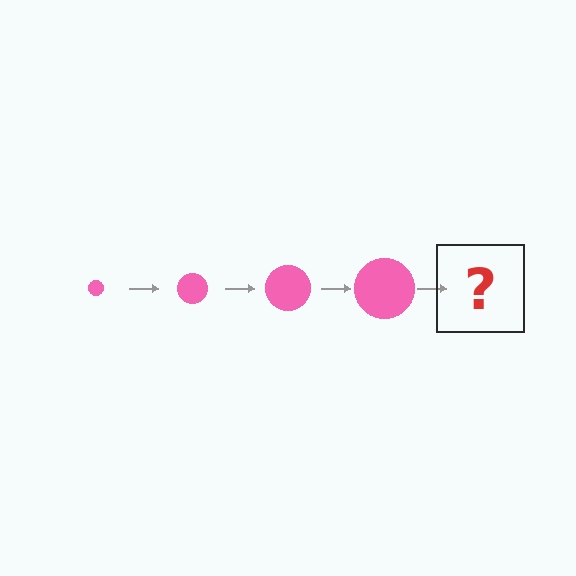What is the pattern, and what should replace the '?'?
The pattern is that the circle gets progressively larger each step. The '?' should be a pink circle, larger than the previous one.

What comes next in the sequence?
The next element should be a pink circle, larger than the previous one.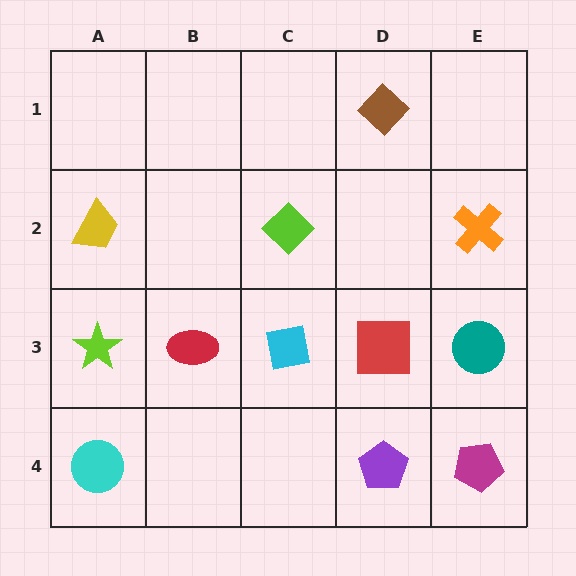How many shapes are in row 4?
3 shapes.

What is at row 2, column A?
A yellow trapezoid.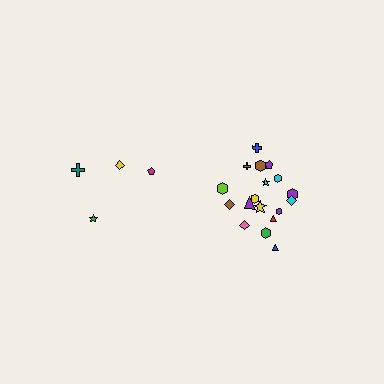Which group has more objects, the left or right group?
The right group.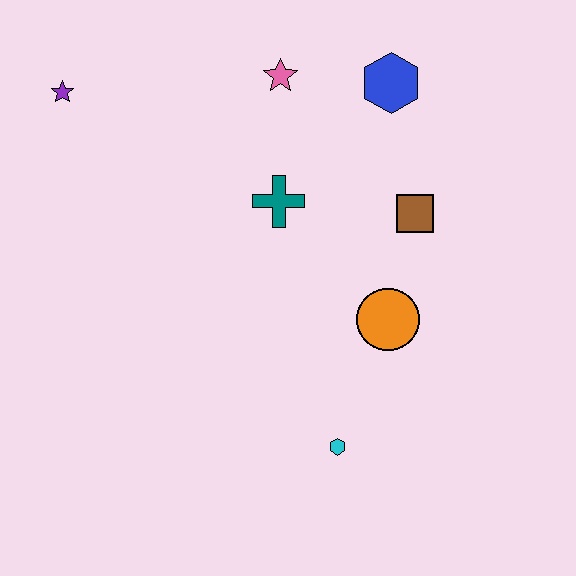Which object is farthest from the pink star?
The cyan hexagon is farthest from the pink star.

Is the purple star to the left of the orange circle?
Yes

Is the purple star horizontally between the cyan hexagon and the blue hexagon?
No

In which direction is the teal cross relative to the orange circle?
The teal cross is above the orange circle.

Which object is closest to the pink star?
The blue hexagon is closest to the pink star.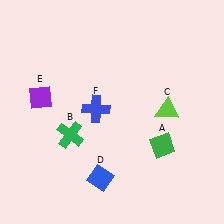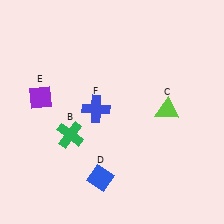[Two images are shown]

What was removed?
The green diamond (A) was removed in Image 2.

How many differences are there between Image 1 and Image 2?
There is 1 difference between the two images.